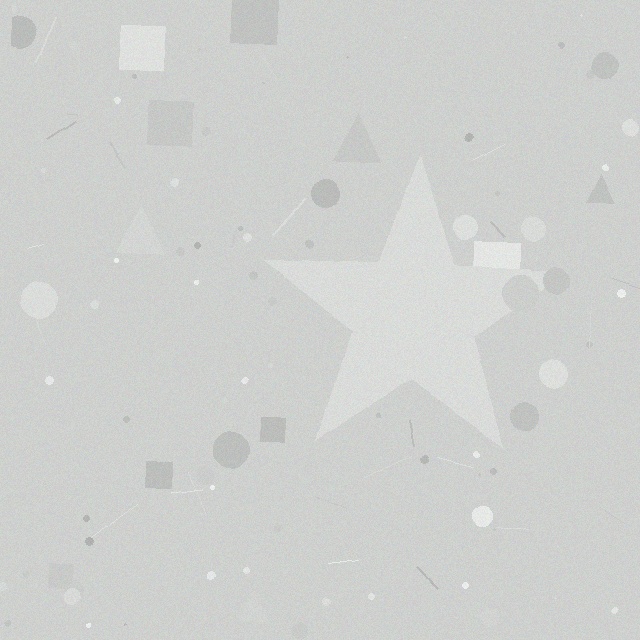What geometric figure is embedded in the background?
A star is embedded in the background.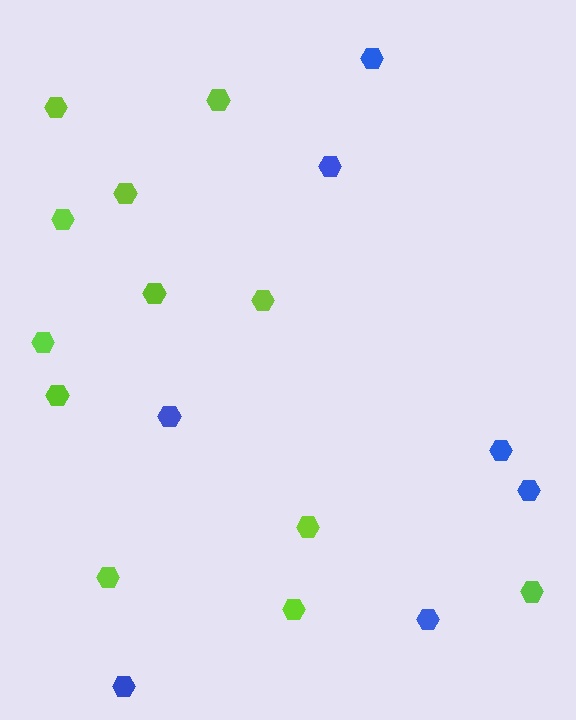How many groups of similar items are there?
There are 2 groups: one group of lime hexagons (12) and one group of blue hexagons (7).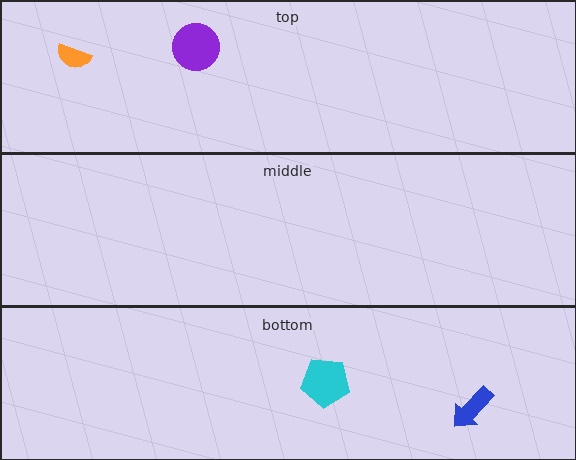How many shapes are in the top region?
2.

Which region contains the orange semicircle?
The top region.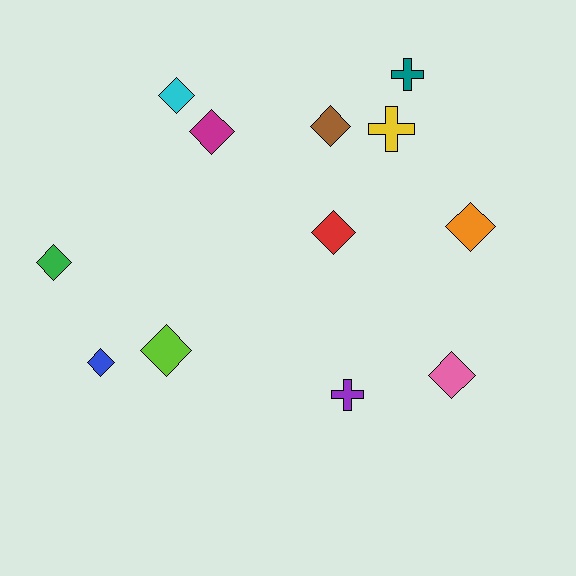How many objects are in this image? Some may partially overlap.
There are 12 objects.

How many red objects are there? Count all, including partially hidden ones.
There is 1 red object.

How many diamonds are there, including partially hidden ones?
There are 9 diamonds.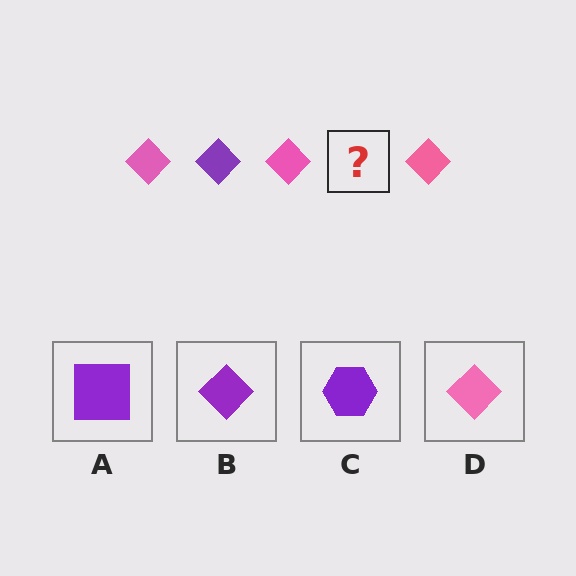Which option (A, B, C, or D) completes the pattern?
B.